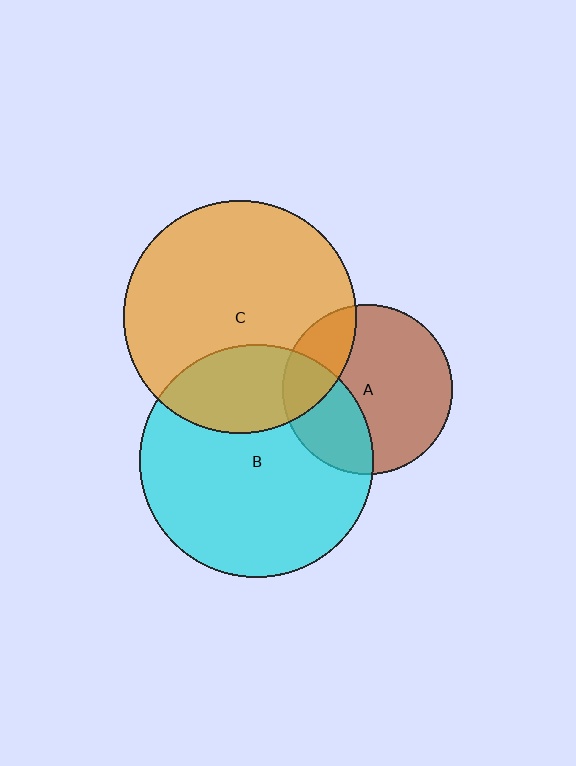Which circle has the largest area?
Circle B (cyan).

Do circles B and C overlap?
Yes.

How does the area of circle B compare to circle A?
Approximately 1.9 times.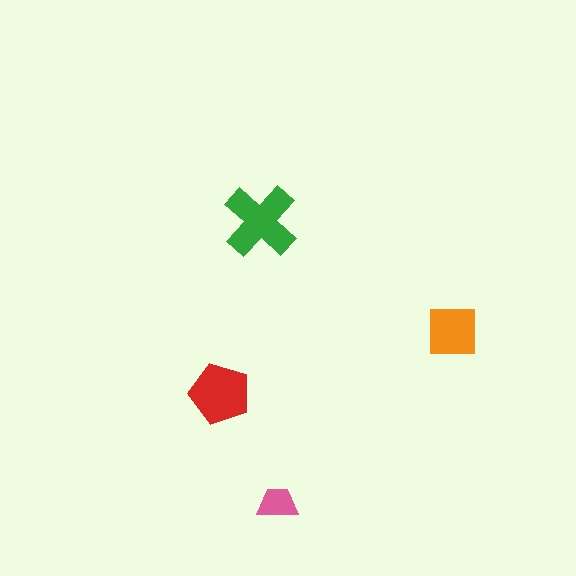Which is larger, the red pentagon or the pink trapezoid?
The red pentagon.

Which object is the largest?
The green cross.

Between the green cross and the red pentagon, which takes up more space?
The green cross.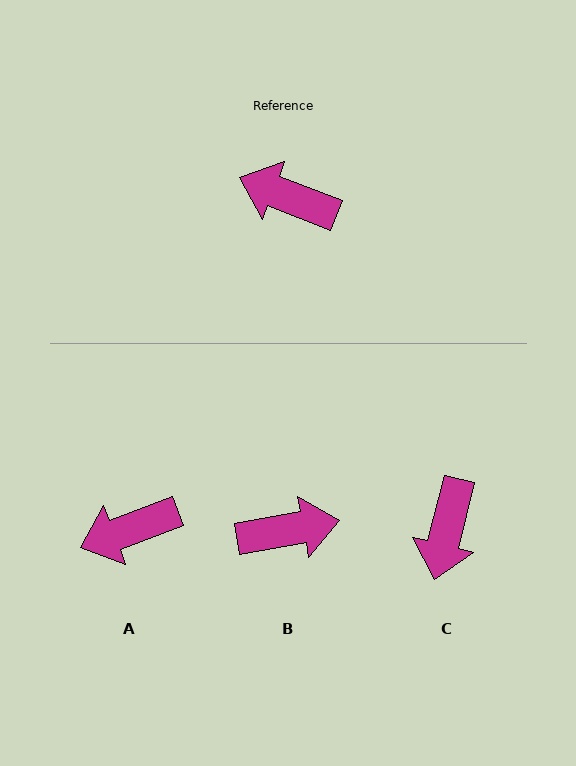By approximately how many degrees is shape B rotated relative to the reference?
Approximately 149 degrees clockwise.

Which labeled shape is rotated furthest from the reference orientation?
B, about 149 degrees away.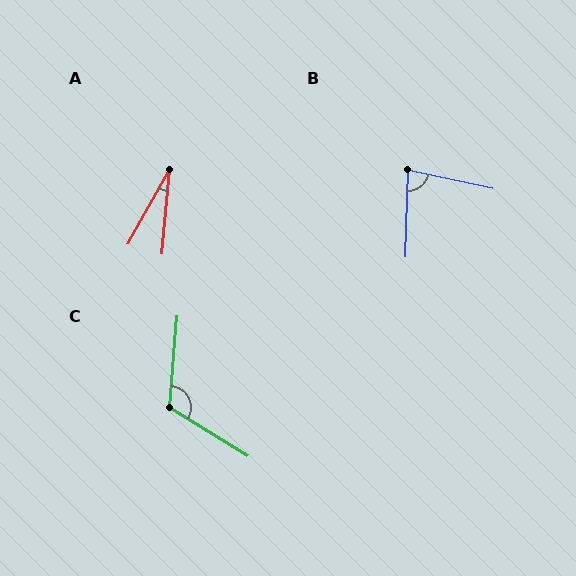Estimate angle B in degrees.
Approximately 80 degrees.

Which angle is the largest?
C, at approximately 117 degrees.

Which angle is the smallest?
A, at approximately 24 degrees.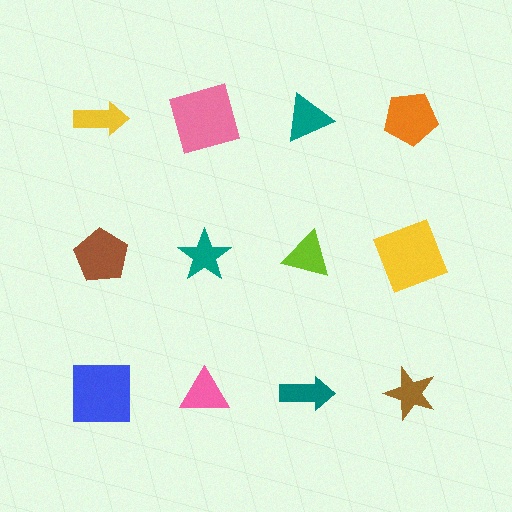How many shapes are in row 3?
4 shapes.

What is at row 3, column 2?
A pink triangle.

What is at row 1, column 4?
An orange pentagon.